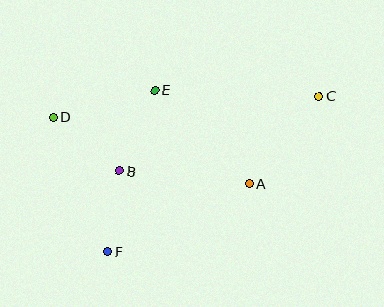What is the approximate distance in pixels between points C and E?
The distance between C and E is approximately 164 pixels.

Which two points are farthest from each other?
Points C and D are farthest from each other.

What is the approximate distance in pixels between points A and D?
The distance between A and D is approximately 208 pixels.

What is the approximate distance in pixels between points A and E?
The distance between A and E is approximately 133 pixels.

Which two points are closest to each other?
Points B and F are closest to each other.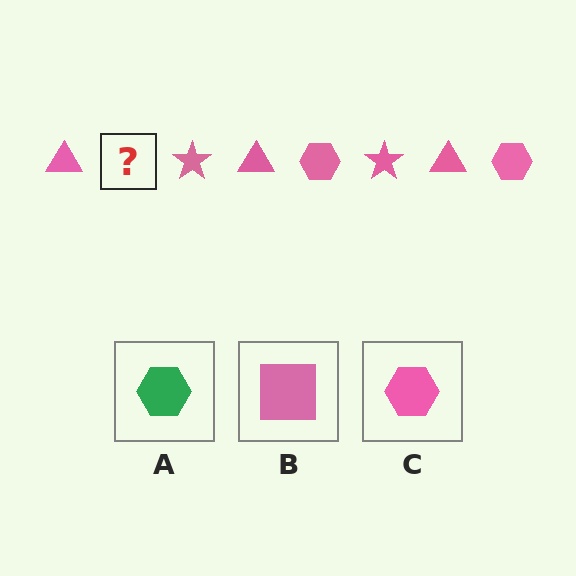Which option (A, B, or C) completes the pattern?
C.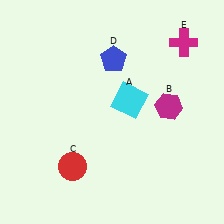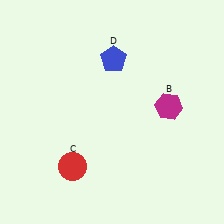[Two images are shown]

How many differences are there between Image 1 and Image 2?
There are 2 differences between the two images.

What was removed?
The cyan square (A), the magenta cross (E) were removed in Image 2.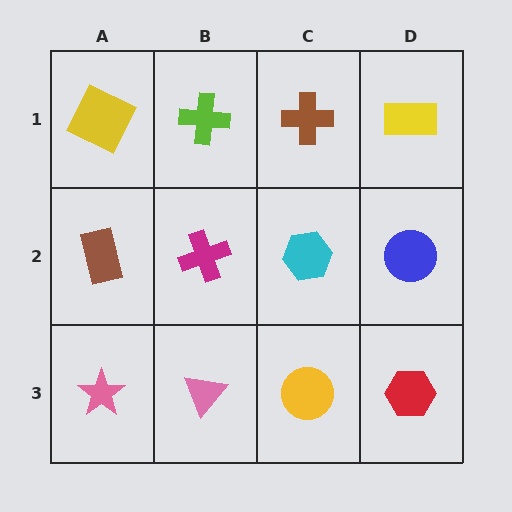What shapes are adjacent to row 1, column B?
A magenta cross (row 2, column B), a yellow square (row 1, column A), a brown cross (row 1, column C).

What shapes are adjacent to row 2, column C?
A brown cross (row 1, column C), a yellow circle (row 3, column C), a magenta cross (row 2, column B), a blue circle (row 2, column D).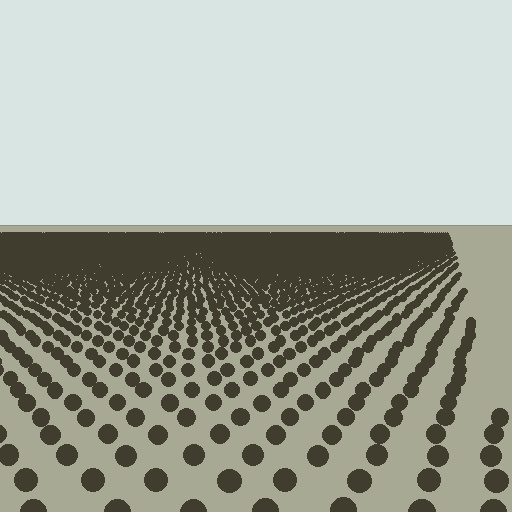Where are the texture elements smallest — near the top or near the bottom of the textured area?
Near the top.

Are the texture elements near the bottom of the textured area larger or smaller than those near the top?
Larger. Near the bottom, elements are closer to the viewer and appear at a bigger on-screen size.